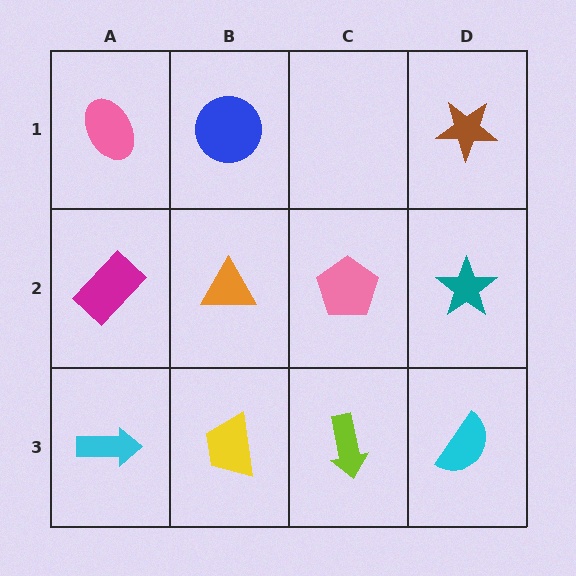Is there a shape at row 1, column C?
No, that cell is empty.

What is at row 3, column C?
A lime arrow.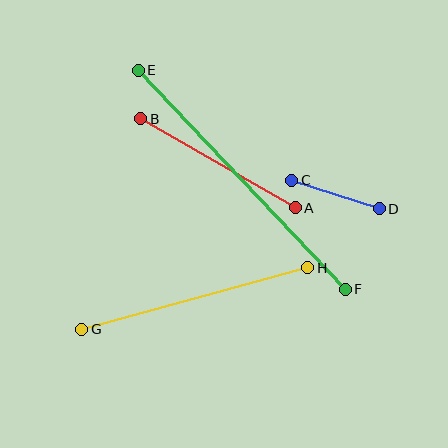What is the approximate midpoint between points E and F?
The midpoint is at approximately (242, 180) pixels.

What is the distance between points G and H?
The distance is approximately 234 pixels.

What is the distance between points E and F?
The distance is approximately 301 pixels.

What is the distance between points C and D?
The distance is approximately 92 pixels.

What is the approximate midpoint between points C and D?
The midpoint is at approximately (336, 194) pixels.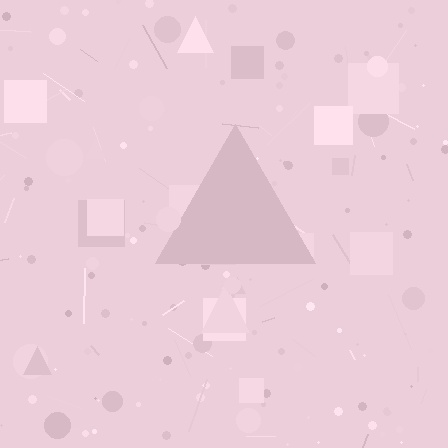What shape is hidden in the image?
A triangle is hidden in the image.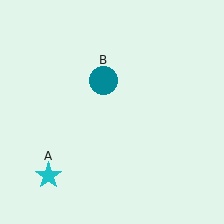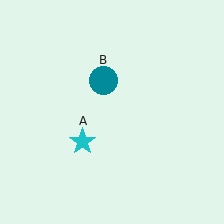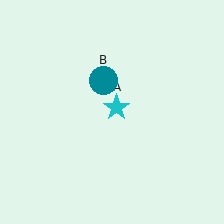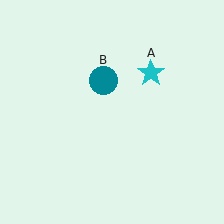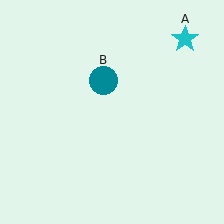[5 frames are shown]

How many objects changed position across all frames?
1 object changed position: cyan star (object A).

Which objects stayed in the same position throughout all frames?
Teal circle (object B) remained stationary.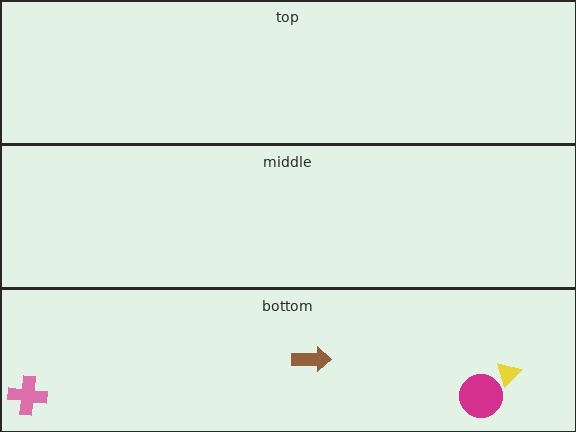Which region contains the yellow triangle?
The bottom region.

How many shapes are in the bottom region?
4.